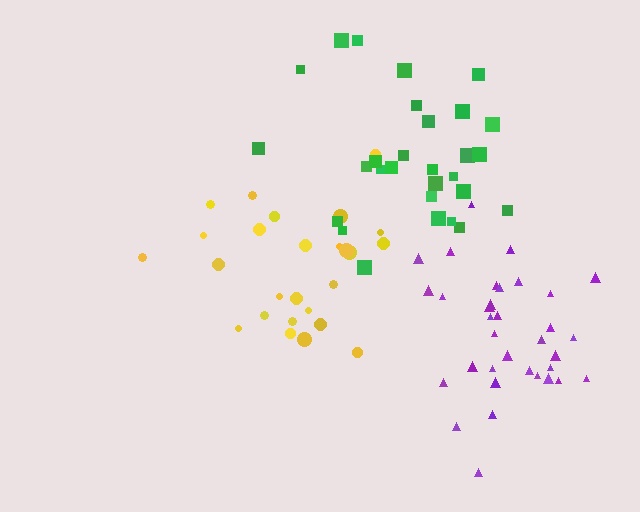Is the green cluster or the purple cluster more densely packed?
Purple.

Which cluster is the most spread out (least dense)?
Yellow.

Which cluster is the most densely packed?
Purple.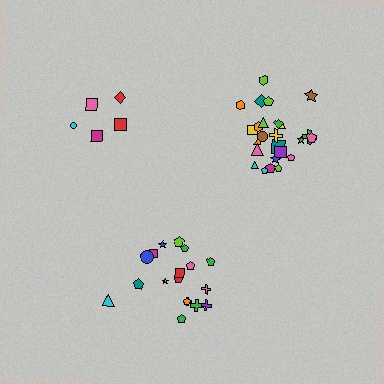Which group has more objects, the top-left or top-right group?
The top-right group.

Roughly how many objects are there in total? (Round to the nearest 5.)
Roughly 50 objects in total.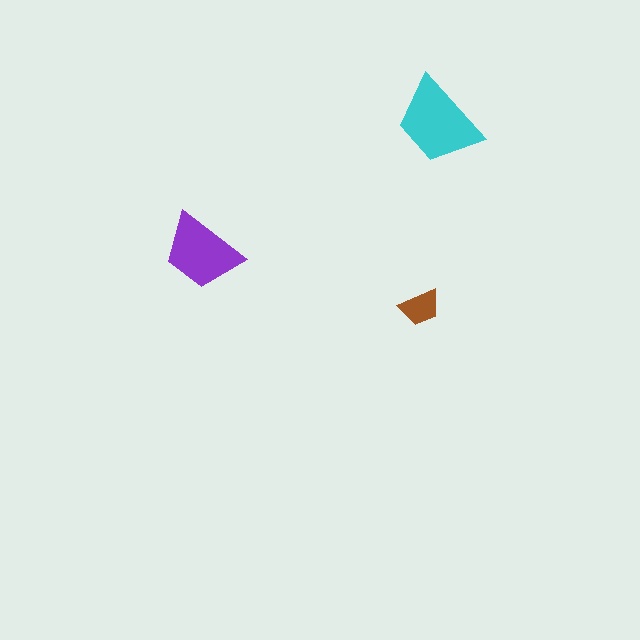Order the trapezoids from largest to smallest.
the cyan one, the purple one, the brown one.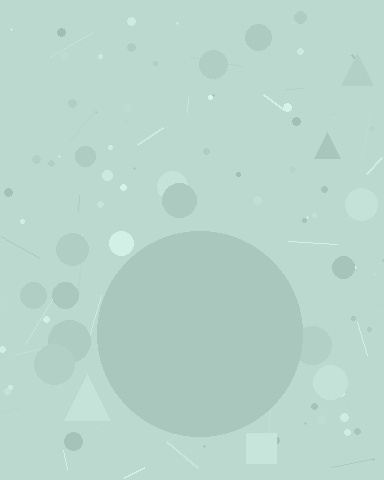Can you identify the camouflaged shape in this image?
The camouflaged shape is a circle.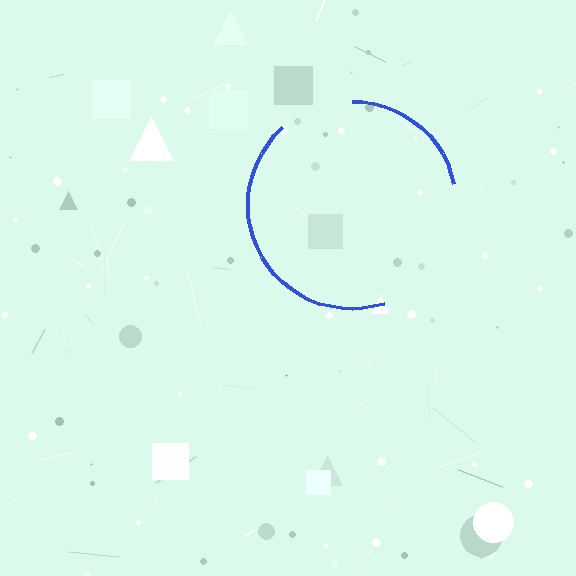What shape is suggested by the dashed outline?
The dashed outline suggests a circle.